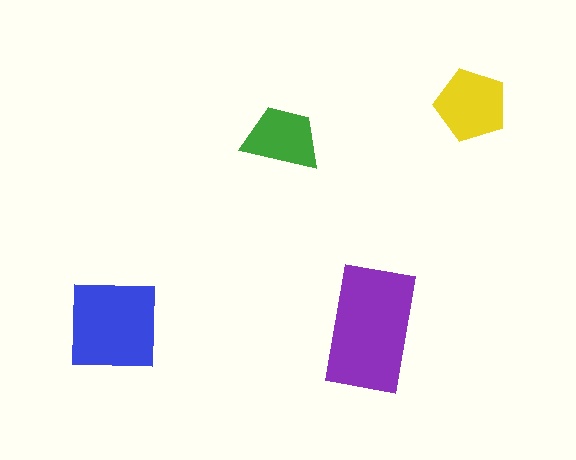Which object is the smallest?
The green trapezoid.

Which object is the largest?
The purple rectangle.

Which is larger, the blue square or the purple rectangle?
The purple rectangle.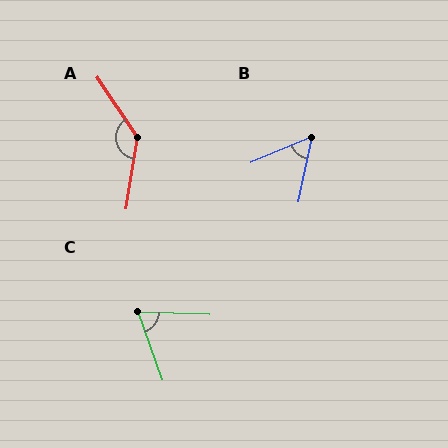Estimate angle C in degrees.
Approximately 68 degrees.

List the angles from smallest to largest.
B (55°), C (68°), A (136°).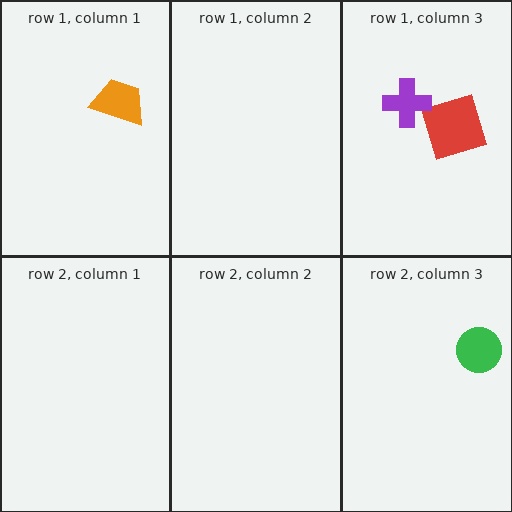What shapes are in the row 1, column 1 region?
The orange trapezoid.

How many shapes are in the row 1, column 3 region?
2.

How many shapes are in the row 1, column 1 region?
1.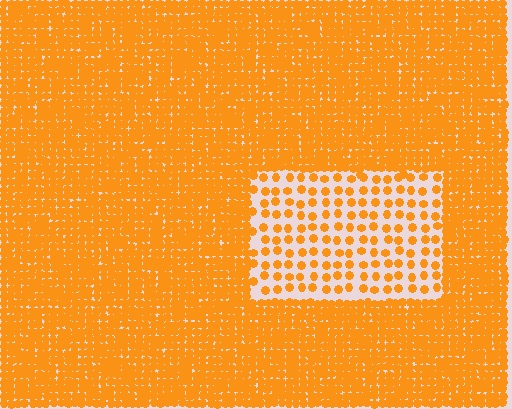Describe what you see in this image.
The image contains small orange elements arranged at two different densities. A rectangle-shaped region is visible where the elements are less densely packed than the surrounding area.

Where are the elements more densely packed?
The elements are more densely packed outside the rectangle boundary.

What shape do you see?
I see a rectangle.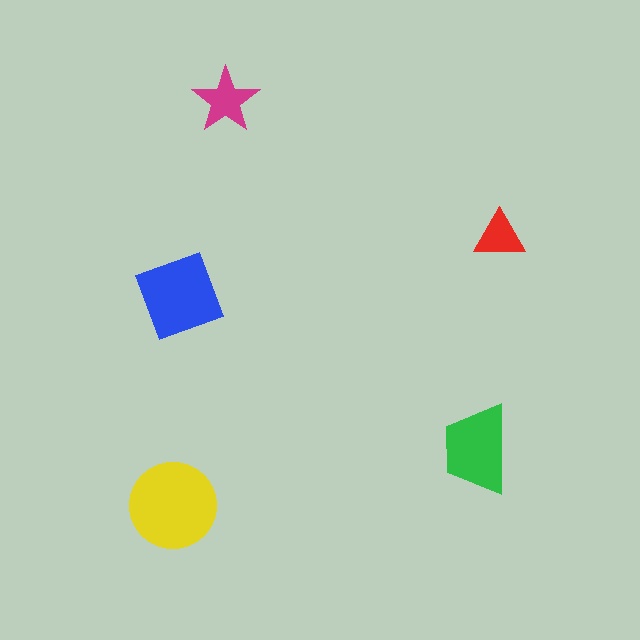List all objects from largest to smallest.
The yellow circle, the blue diamond, the green trapezoid, the magenta star, the red triangle.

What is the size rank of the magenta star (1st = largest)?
4th.